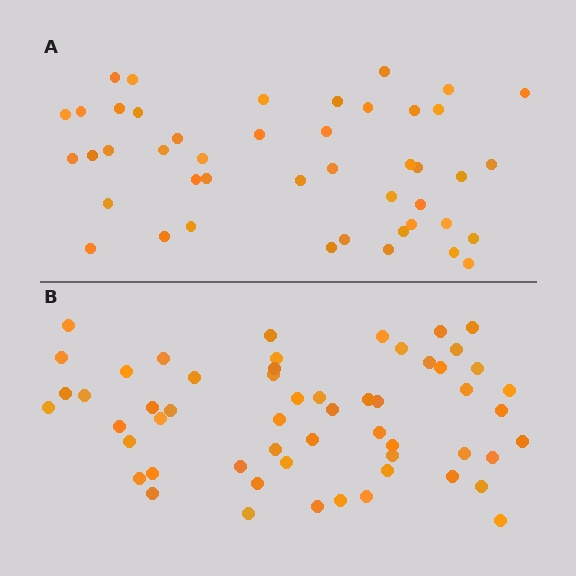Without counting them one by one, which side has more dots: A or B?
Region B (the bottom region) has more dots.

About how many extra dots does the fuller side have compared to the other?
Region B has roughly 12 or so more dots than region A.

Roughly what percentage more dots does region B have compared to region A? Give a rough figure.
About 25% more.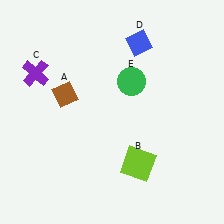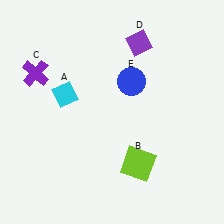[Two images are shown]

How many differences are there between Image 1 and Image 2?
There are 3 differences between the two images.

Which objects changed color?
A changed from brown to cyan. D changed from blue to purple. E changed from green to blue.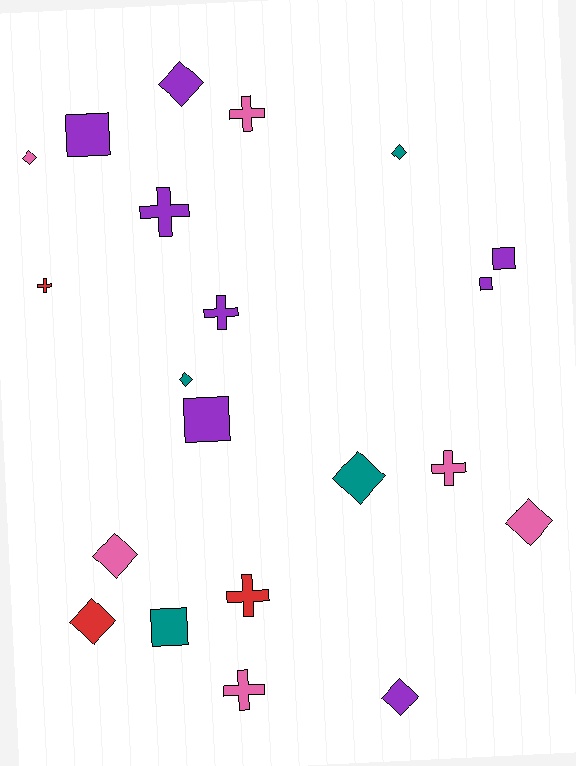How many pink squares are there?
There are no pink squares.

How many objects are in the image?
There are 21 objects.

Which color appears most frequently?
Purple, with 8 objects.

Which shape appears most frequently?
Diamond, with 9 objects.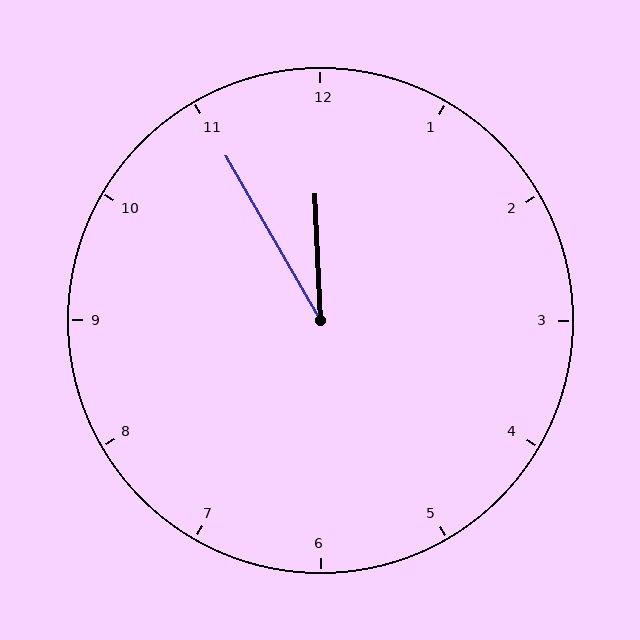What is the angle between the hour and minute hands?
Approximately 28 degrees.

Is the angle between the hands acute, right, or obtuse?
It is acute.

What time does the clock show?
11:55.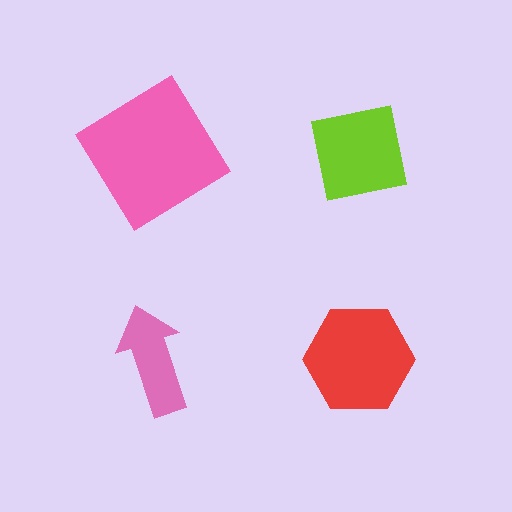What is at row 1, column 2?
A lime square.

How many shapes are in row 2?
2 shapes.